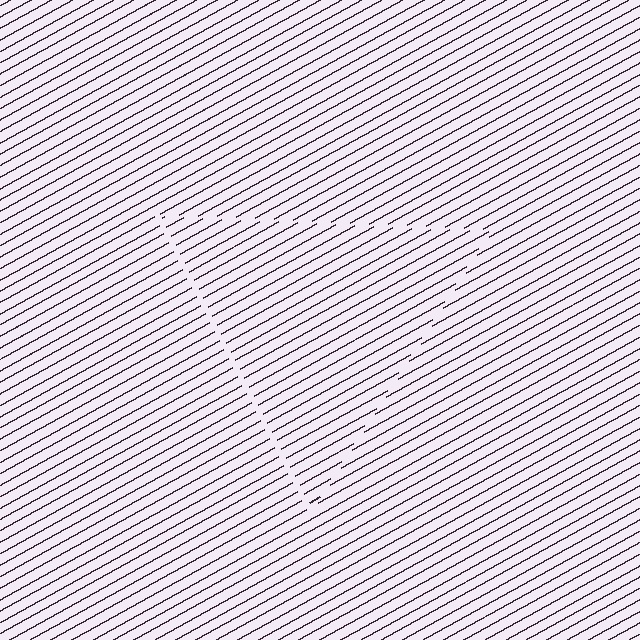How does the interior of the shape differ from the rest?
The interior of the shape contains the same grating, shifted by half a period — the contour is defined by the phase discontinuity where line-ends from the inner and outer gratings abut.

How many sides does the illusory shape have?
3 sides — the line-ends trace a triangle.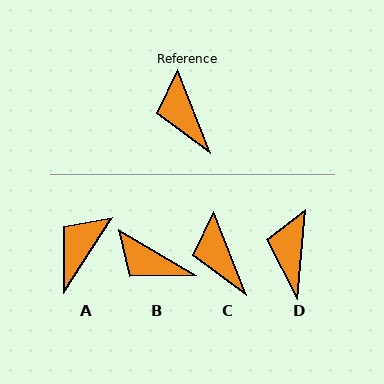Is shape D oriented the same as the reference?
No, it is off by about 26 degrees.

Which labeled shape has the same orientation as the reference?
C.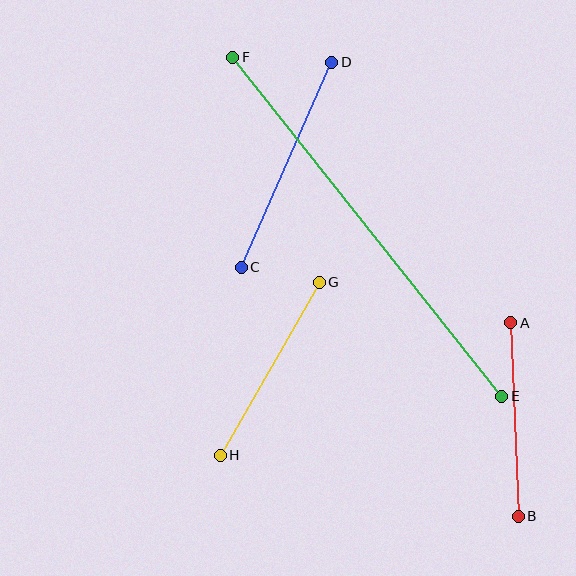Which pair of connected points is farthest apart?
Points E and F are farthest apart.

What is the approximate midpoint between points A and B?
The midpoint is at approximately (514, 420) pixels.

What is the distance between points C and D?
The distance is approximately 224 pixels.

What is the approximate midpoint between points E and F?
The midpoint is at approximately (367, 227) pixels.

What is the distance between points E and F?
The distance is approximately 433 pixels.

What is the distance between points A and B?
The distance is approximately 193 pixels.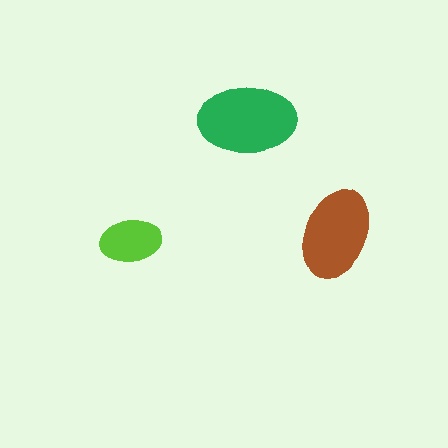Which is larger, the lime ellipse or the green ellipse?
The green one.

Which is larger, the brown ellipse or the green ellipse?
The green one.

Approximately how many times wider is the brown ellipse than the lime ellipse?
About 1.5 times wider.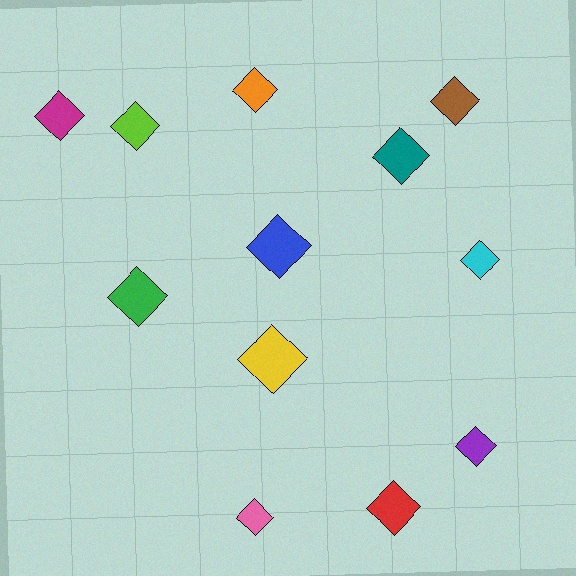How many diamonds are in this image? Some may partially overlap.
There are 12 diamonds.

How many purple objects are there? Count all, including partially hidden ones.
There is 1 purple object.